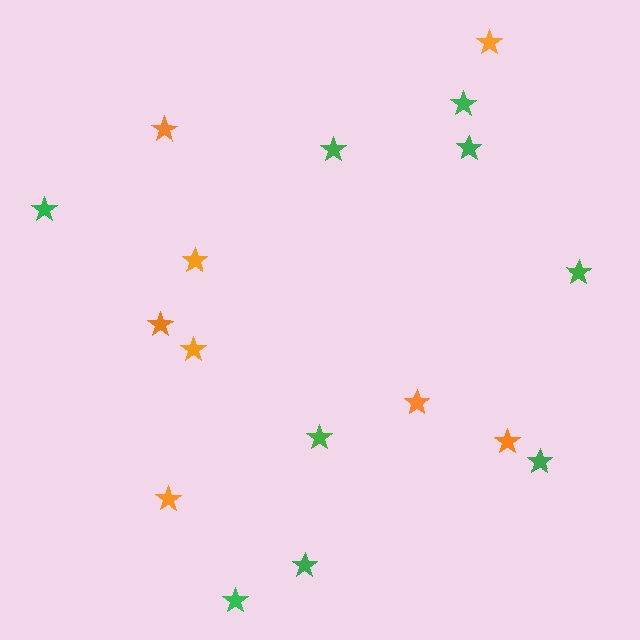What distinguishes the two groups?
There are 2 groups: one group of green stars (9) and one group of orange stars (8).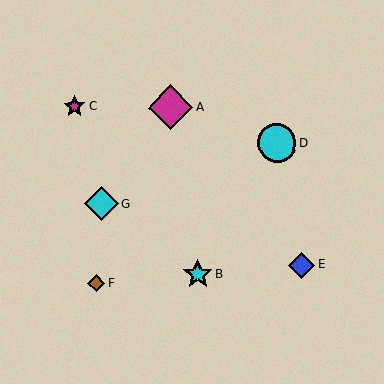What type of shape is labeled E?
Shape E is a blue diamond.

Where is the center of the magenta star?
The center of the magenta star is at (74, 107).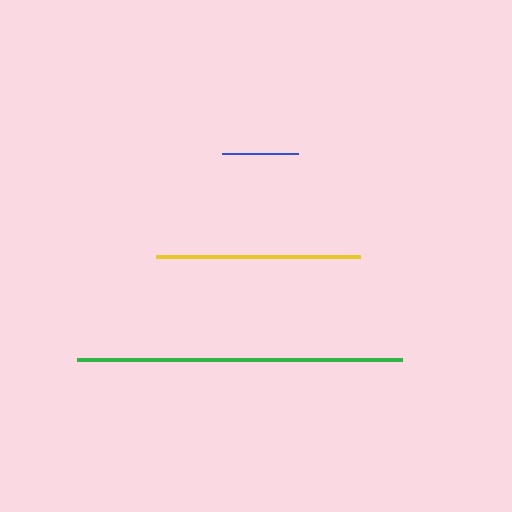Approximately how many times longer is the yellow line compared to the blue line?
The yellow line is approximately 2.7 times the length of the blue line.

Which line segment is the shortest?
The blue line is the shortest at approximately 76 pixels.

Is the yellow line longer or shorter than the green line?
The green line is longer than the yellow line.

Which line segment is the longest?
The green line is the longest at approximately 325 pixels.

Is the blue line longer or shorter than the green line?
The green line is longer than the blue line.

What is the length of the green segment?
The green segment is approximately 325 pixels long.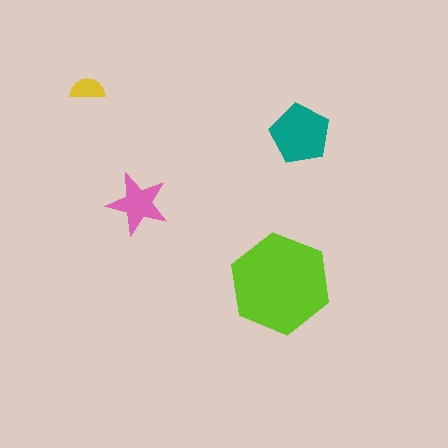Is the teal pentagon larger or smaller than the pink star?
Larger.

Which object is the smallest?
The yellow semicircle.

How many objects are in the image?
There are 4 objects in the image.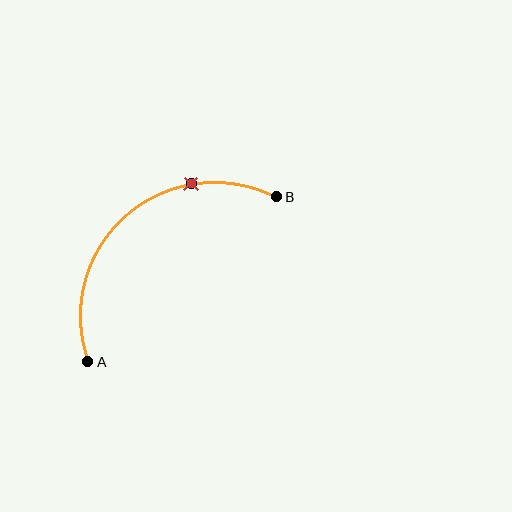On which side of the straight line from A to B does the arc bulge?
The arc bulges above and to the left of the straight line connecting A and B.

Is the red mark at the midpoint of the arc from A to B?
No. The red mark lies on the arc but is closer to endpoint B. The arc midpoint would be at the point on the curve equidistant along the arc from both A and B.